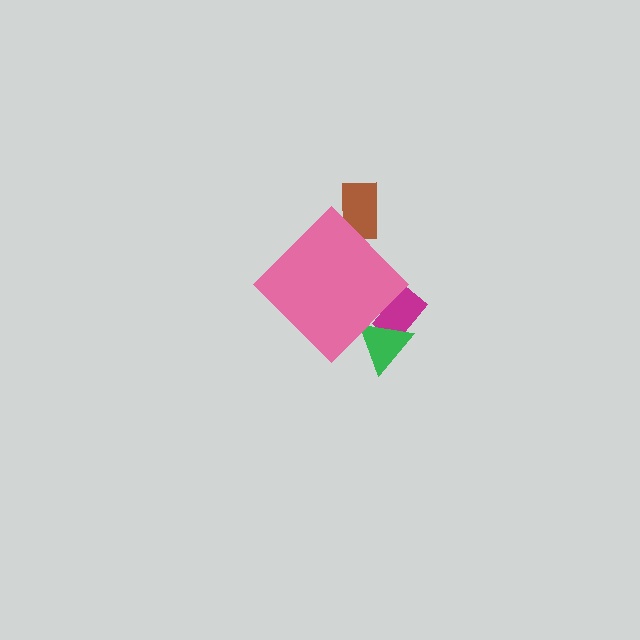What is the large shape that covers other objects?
A pink diamond.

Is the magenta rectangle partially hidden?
Yes, the magenta rectangle is partially hidden behind the pink diamond.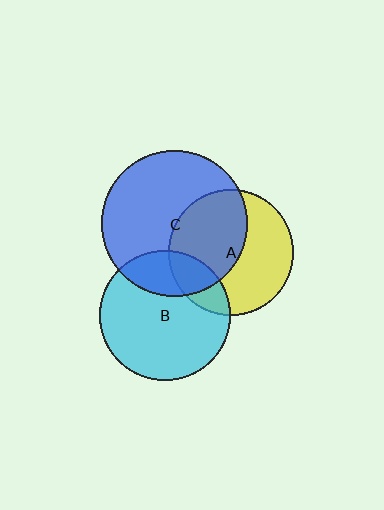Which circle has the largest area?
Circle C (blue).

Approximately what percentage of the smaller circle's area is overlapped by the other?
Approximately 50%.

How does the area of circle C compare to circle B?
Approximately 1.3 times.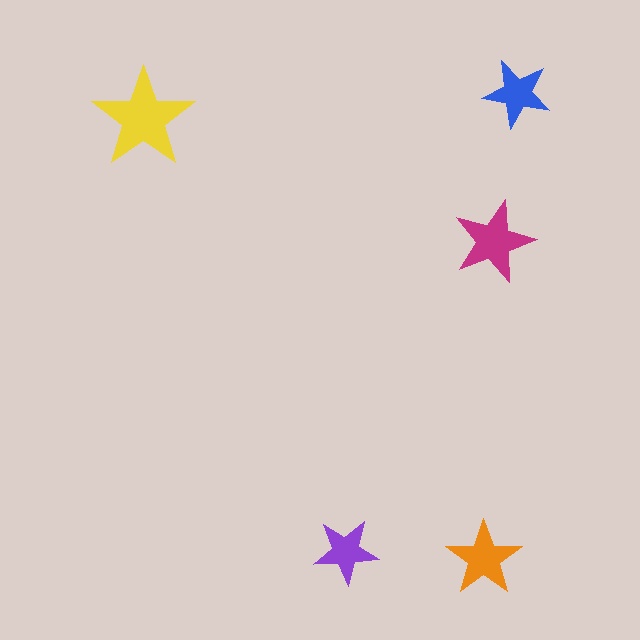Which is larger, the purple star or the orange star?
The orange one.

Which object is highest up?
The blue star is topmost.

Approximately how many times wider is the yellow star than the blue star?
About 1.5 times wider.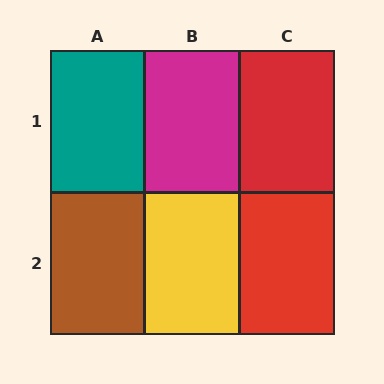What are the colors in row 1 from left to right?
Teal, magenta, red.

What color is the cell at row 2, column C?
Red.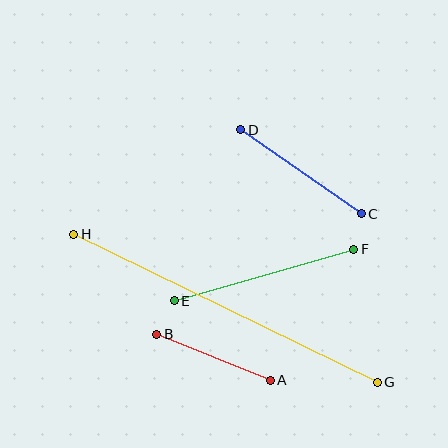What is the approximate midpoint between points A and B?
The midpoint is at approximately (213, 357) pixels.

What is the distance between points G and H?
The distance is approximately 338 pixels.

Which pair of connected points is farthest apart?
Points G and H are farthest apart.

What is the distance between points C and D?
The distance is approximately 146 pixels.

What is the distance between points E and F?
The distance is approximately 187 pixels.